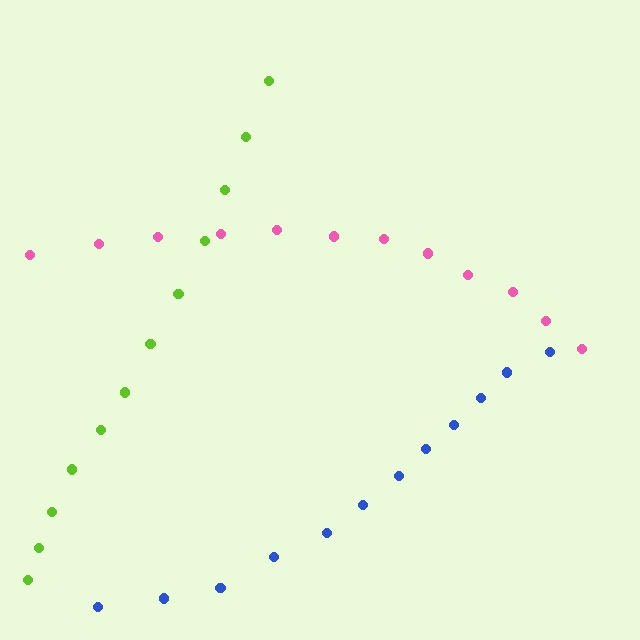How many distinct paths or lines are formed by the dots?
There are 3 distinct paths.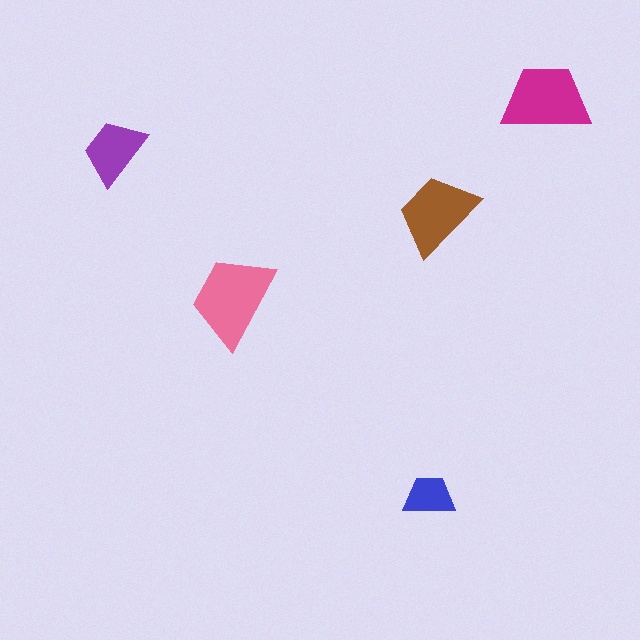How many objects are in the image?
There are 5 objects in the image.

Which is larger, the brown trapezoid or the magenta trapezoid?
The magenta one.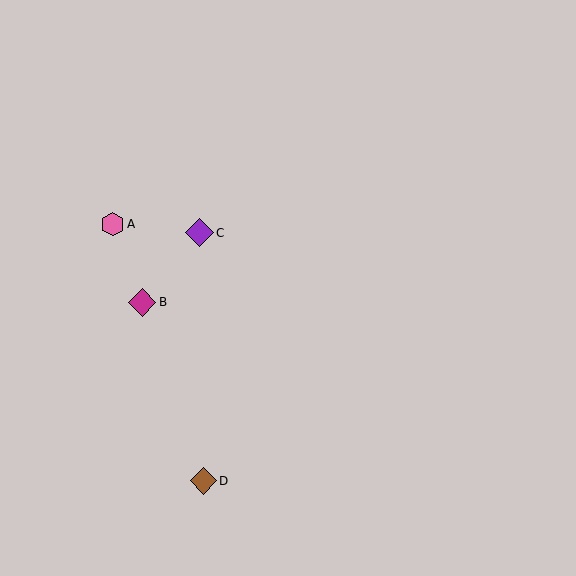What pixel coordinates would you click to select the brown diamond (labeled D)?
Click at (203, 481) to select the brown diamond D.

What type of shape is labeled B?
Shape B is a magenta diamond.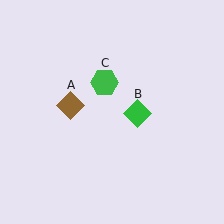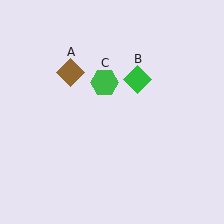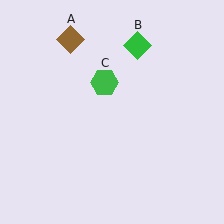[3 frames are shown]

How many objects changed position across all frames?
2 objects changed position: brown diamond (object A), green diamond (object B).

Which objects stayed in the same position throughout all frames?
Green hexagon (object C) remained stationary.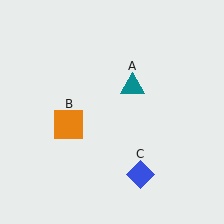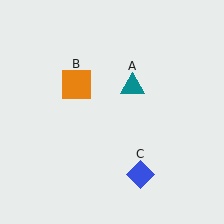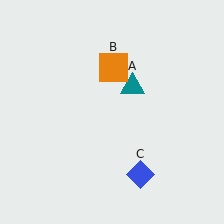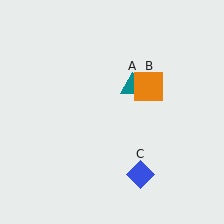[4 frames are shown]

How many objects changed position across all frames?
1 object changed position: orange square (object B).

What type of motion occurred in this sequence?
The orange square (object B) rotated clockwise around the center of the scene.